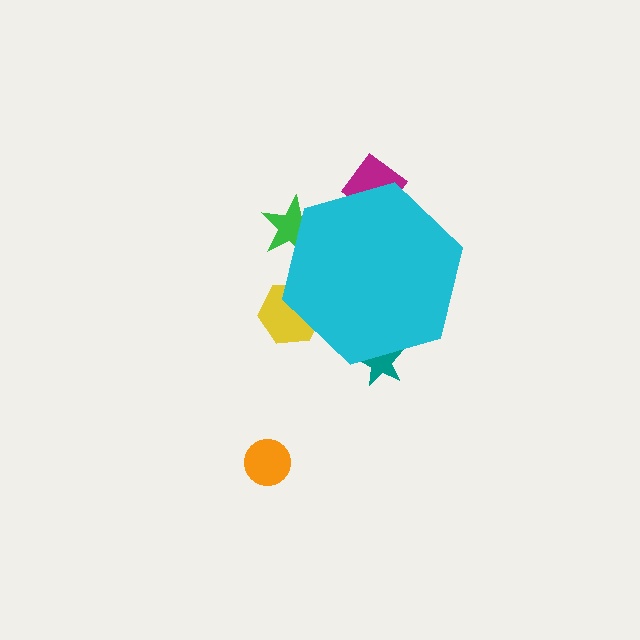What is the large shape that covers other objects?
A cyan hexagon.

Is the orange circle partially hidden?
No, the orange circle is fully visible.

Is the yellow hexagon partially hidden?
Yes, the yellow hexagon is partially hidden behind the cyan hexagon.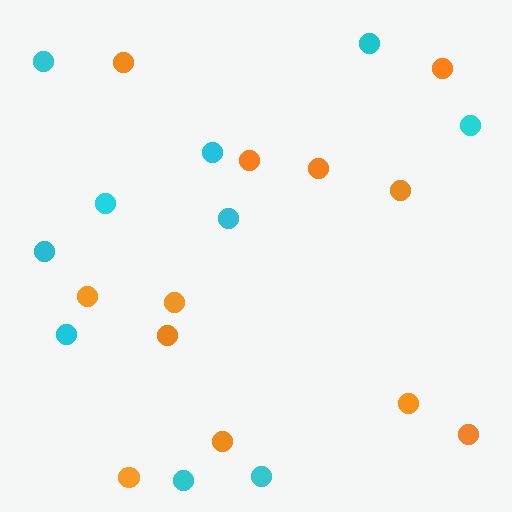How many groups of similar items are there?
There are 2 groups: one group of orange circles (12) and one group of cyan circles (10).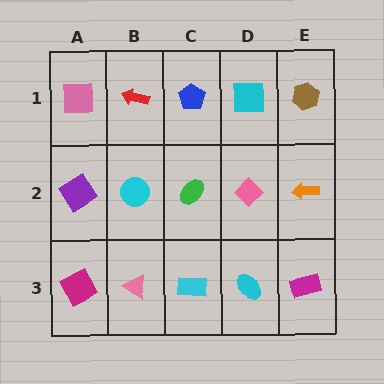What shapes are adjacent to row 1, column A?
A purple diamond (row 2, column A), a red arrow (row 1, column B).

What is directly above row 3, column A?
A purple diamond.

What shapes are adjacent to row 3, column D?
A pink diamond (row 2, column D), a cyan rectangle (row 3, column C), a magenta rectangle (row 3, column E).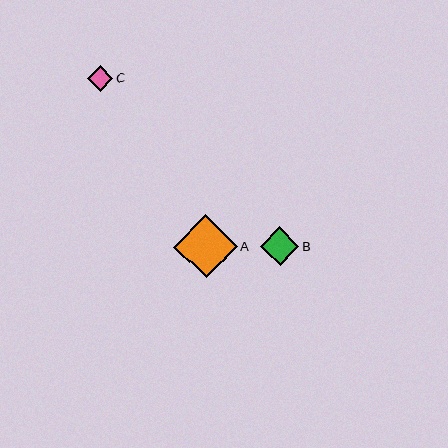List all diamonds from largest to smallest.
From largest to smallest: A, B, C.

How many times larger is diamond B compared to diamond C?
Diamond B is approximately 1.5 times the size of diamond C.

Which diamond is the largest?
Diamond A is the largest with a size of approximately 63 pixels.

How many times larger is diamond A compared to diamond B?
Diamond A is approximately 1.6 times the size of diamond B.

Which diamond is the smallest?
Diamond C is the smallest with a size of approximately 25 pixels.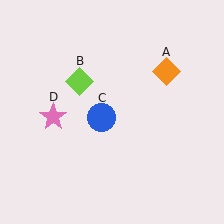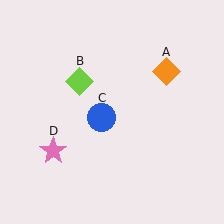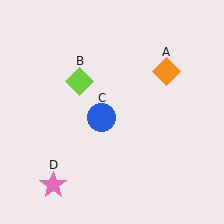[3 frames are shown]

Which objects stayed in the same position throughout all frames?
Orange diamond (object A) and lime diamond (object B) and blue circle (object C) remained stationary.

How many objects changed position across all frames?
1 object changed position: pink star (object D).